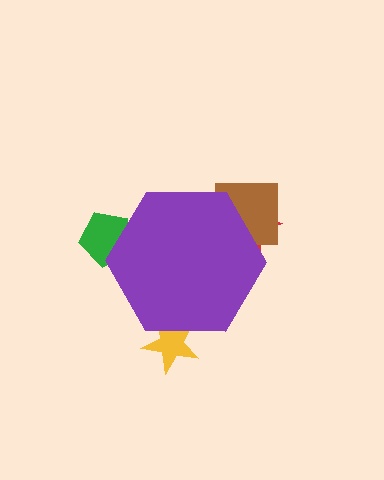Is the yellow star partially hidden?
Yes, the yellow star is partially hidden behind the purple hexagon.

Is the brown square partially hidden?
Yes, the brown square is partially hidden behind the purple hexagon.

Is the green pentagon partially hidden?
Yes, the green pentagon is partially hidden behind the purple hexagon.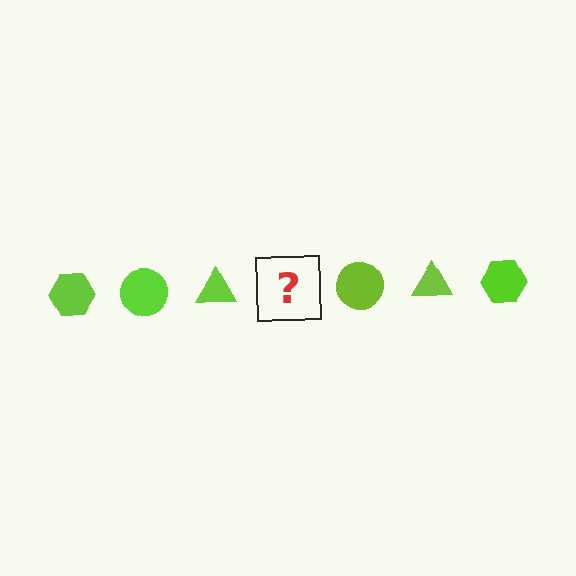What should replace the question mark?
The question mark should be replaced with a lime hexagon.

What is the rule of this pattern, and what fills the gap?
The rule is that the pattern cycles through hexagon, circle, triangle shapes in lime. The gap should be filled with a lime hexagon.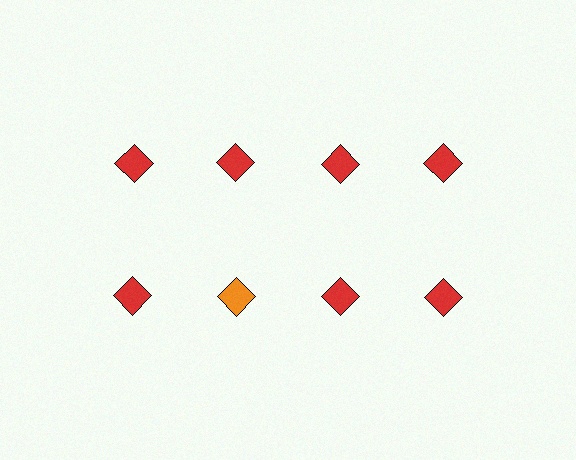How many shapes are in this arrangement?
There are 8 shapes arranged in a grid pattern.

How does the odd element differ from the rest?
It has a different color: orange instead of red.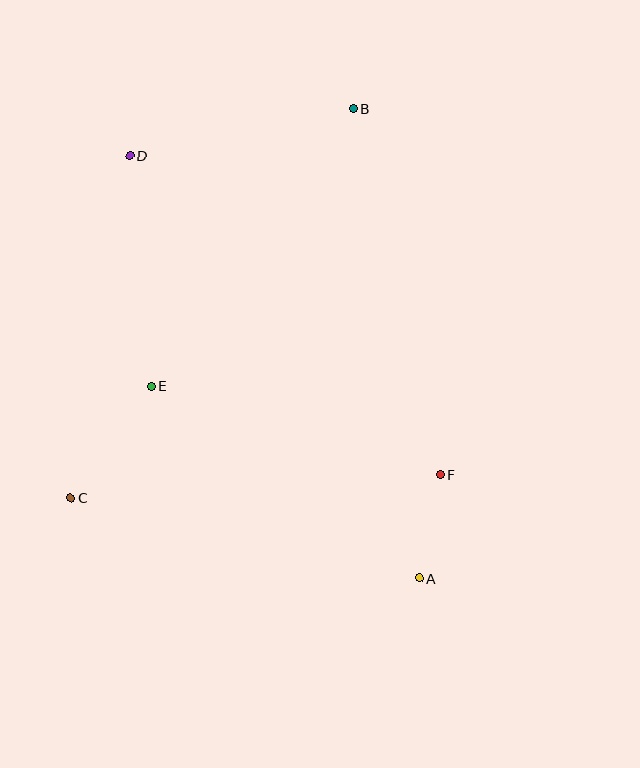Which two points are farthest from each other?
Points A and D are farthest from each other.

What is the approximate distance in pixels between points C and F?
The distance between C and F is approximately 371 pixels.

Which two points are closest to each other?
Points A and F are closest to each other.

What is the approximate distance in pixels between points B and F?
The distance between B and F is approximately 376 pixels.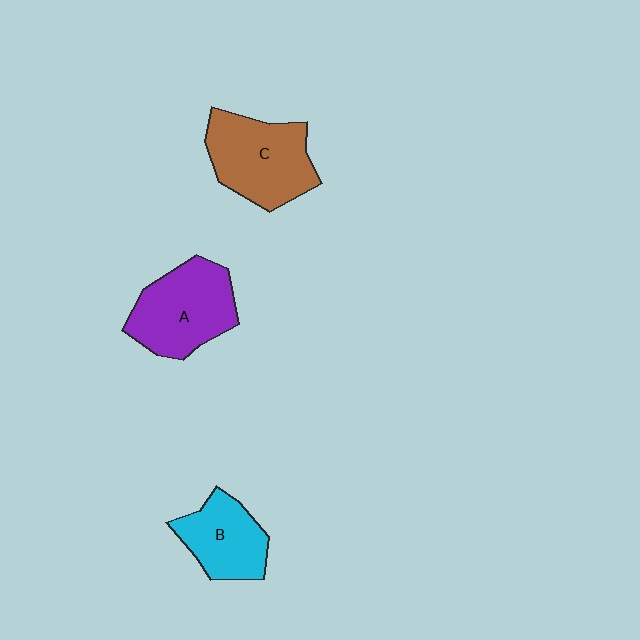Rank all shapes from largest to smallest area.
From largest to smallest: C (brown), A (purple), B (cyan).